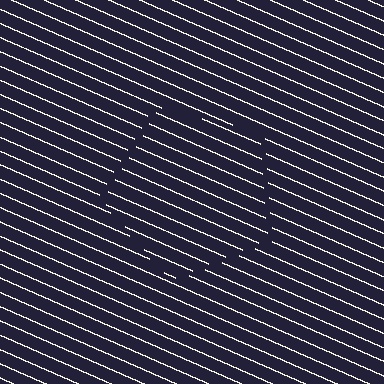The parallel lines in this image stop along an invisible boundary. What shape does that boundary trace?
An illusory pentagon. The interior of the shape contains the same grating, shifted by half a period — the contour is defined by the phase discontinuity where line-ends from the inner and outer gratings abut.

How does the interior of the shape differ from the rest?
The interior of the shape contains the same grating, shifted by half a period — the contour is defined by the phase discontinuity where line-ends from the inner and outer gratings abut.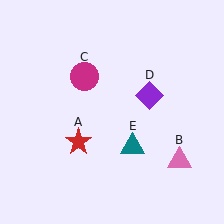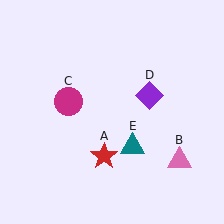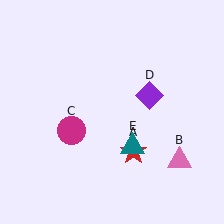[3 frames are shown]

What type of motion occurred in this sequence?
The red star (object A), magenta circle (object C) rotated counterclockwise around the center of the scene.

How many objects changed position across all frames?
2 objects changed position: red star (object A), magenta circle (object C).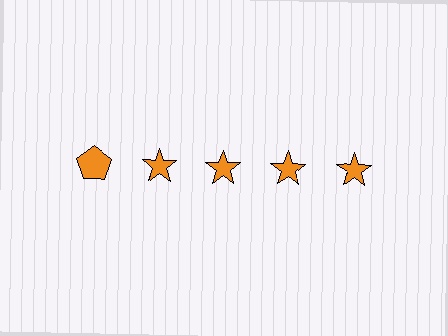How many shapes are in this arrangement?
There are 5 shapes arranged in a grid pattern.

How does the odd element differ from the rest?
It has a different shape: pentagon instead of star.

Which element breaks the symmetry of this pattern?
The orange pentagon in the top row, leftmost column breaks the symmetry. All other shapes are orange stars.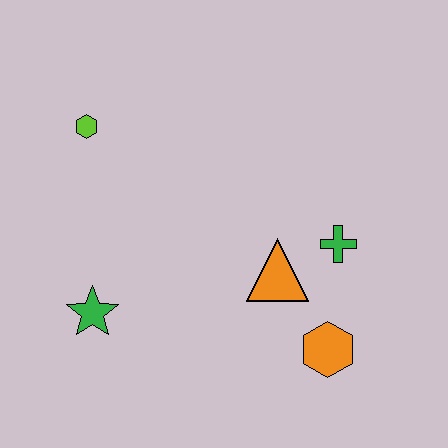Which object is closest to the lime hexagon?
The green star is closest to the lime hexagon.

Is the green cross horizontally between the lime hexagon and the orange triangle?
No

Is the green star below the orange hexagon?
No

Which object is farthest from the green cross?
The lime hexagon is farthest from the green cross.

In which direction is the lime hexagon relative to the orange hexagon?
The lime hexagon is to the left of the orange hexagon.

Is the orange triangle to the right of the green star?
Yes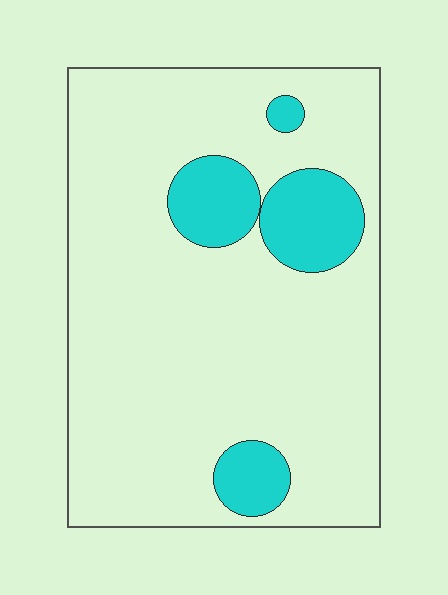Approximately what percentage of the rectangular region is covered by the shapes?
Approximately 15%.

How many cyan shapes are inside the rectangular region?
4.